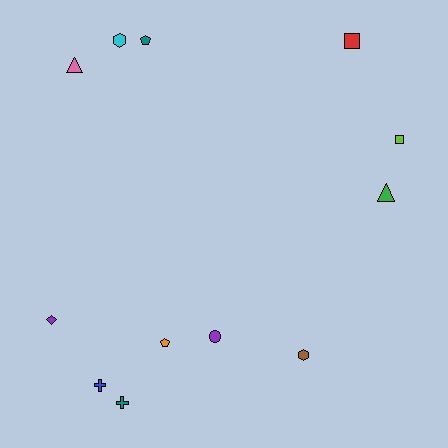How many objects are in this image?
There are 12 objects.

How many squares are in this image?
There are 2 squares.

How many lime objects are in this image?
There is 1 lime object.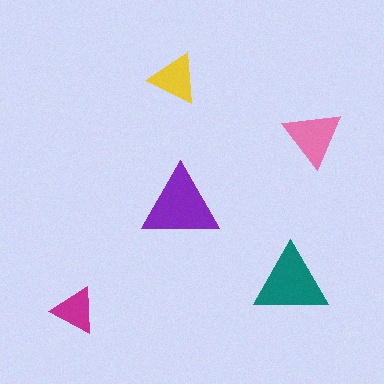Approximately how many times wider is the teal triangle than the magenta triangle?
About 1.5 times wider.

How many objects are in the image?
There are 5 objects in the image.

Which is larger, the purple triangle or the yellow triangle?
The purple one.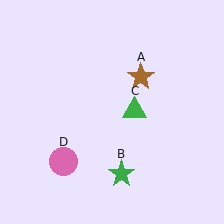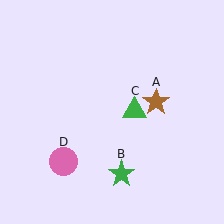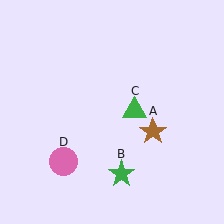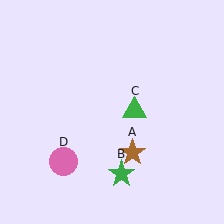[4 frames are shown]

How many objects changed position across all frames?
1 object changed position: brown star (object A).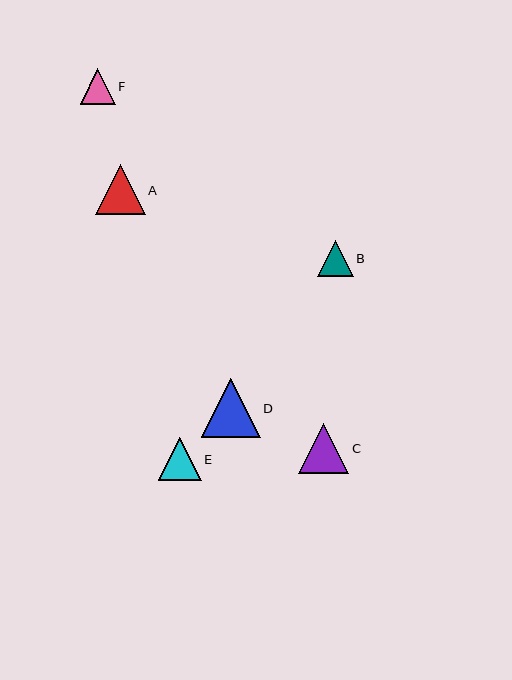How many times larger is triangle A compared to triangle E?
Triangle A is approximately 1.2 times the size of triangle E.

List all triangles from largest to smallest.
From largest to smallest: D, C, A, E, B, F.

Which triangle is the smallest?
Triangle F is the smallest with a size of approximately 35 pixels.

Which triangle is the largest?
Triangle D is the largest with a size of approximately 59 pixels.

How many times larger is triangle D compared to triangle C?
Triangle D is approximately 1.2 times the size of triangle C.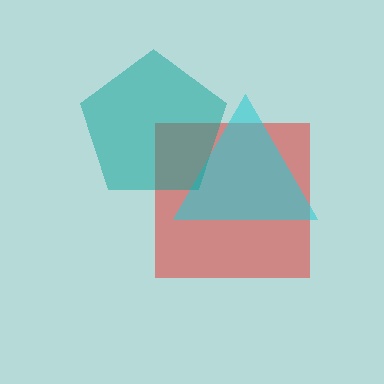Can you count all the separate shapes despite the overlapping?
Yes, there are 3 separate shapes.